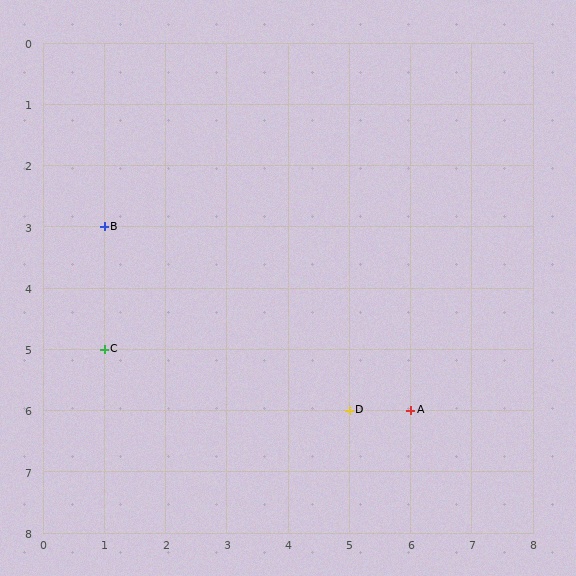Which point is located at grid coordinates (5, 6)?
Point D is at (5, 6).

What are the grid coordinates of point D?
Point D is at grid coordinates (5, 6).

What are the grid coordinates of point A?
Point A is at grid coordinates (6, 6).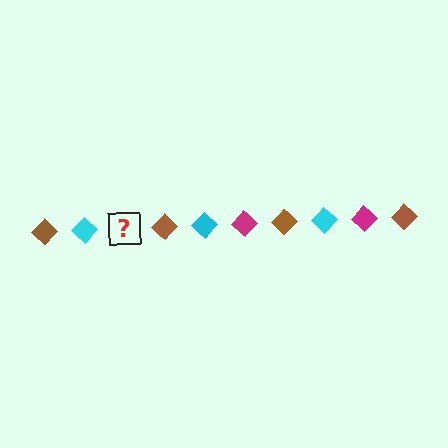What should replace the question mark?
The question mark should be replaced with a magenta diamond.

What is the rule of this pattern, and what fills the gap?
The rule is that the pattern cycles through brown, cyan, magenta diamonds. The gap should be filled with a magenta diamond.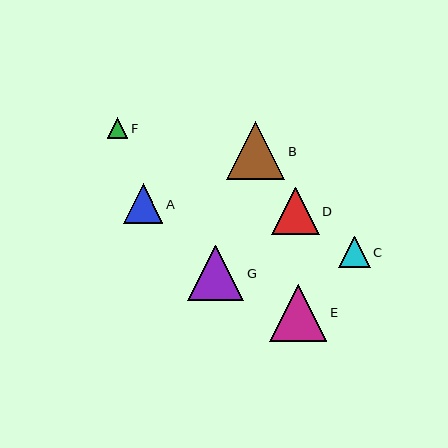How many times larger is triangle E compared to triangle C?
Triangle E is approximately 1.8 times the size of triangle C.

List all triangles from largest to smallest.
From largest to smallest: B, E, G, D, A, C, F.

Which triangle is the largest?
Triangle B is the largest with a size of approximately 58 pixels.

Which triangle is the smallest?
Triangle F is the smallest with a size of approximately 21 pixels.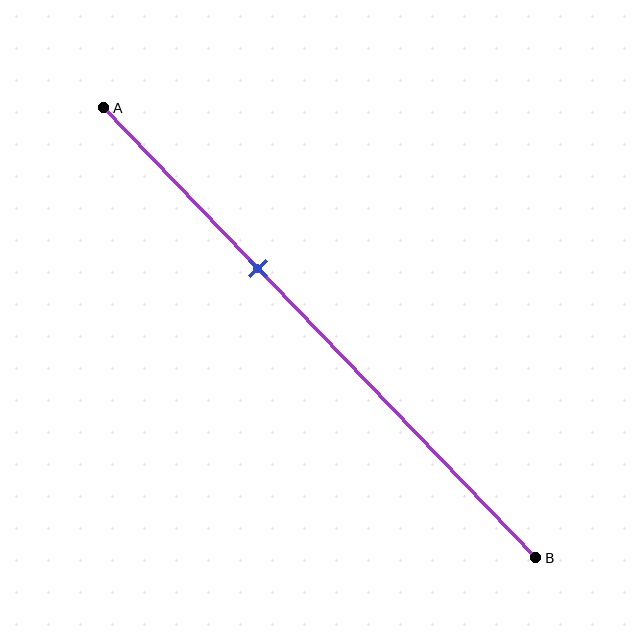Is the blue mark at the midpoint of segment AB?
No, the mark is at about 35% from A, not at the 50% midpoint.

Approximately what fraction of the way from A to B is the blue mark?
The blue mark is approximately 35% of the way from A to B.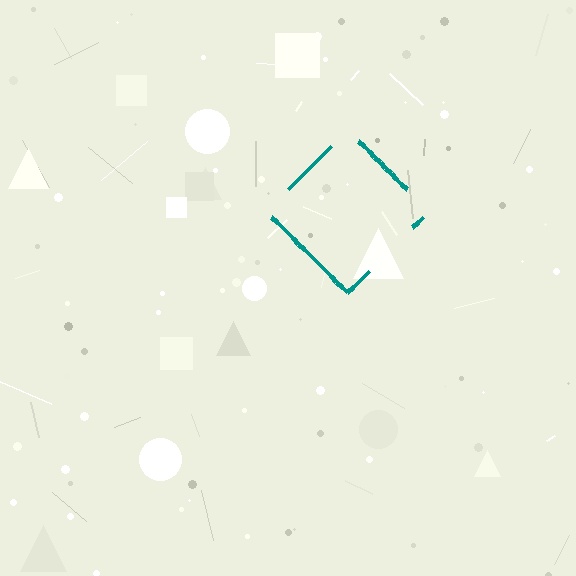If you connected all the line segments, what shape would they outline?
They would outline a diamond.